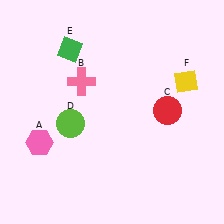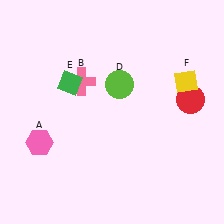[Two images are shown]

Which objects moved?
The objects that moved are: the red circle (C), the lime circle (D), the green diamond (E).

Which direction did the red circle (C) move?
The red circle (C) moved right.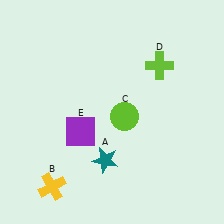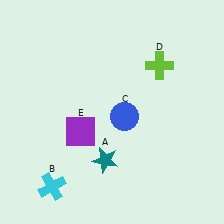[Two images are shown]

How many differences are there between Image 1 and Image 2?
There are 2 differences between the two images.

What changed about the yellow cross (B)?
In Image 1, B is yellow. In Image 2, it changed to cyan.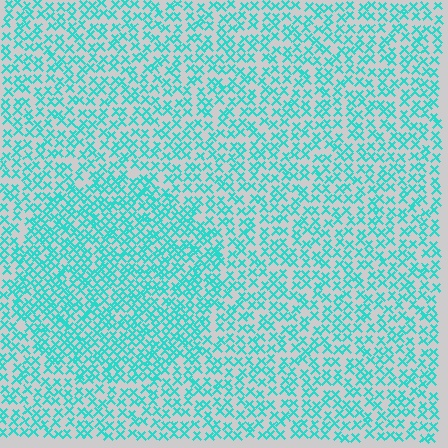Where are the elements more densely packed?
The elements are more densely packed inside the circle boundary.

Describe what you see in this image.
The image contains small cyan elements arranged at two different densities. A circle-shaped region is visible where the elements are more densely packed than the surrounding area.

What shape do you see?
I see a circle.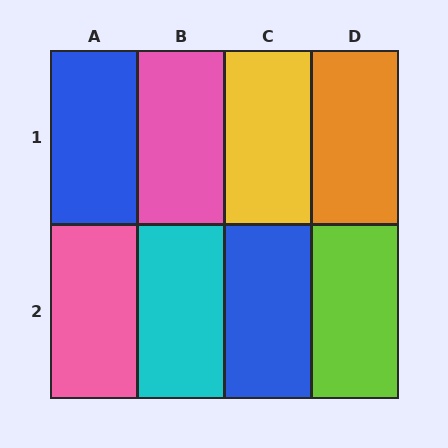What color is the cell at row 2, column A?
Pink.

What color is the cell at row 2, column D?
Lime.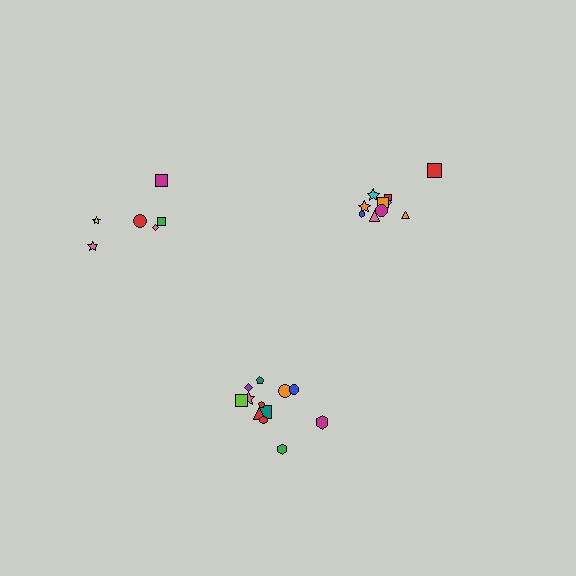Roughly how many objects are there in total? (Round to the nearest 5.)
Roughly 30 objects in total.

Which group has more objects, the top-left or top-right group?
The top-right group.